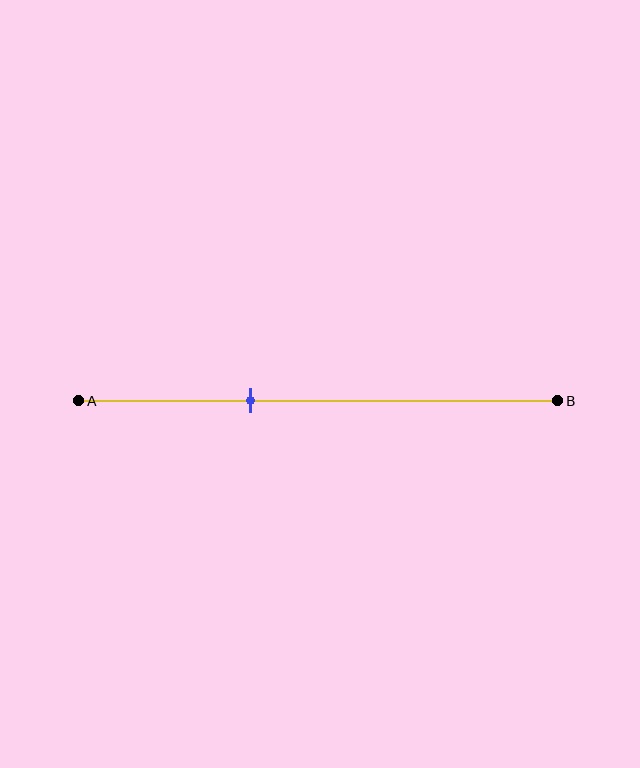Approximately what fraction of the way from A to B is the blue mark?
The blue mark is approximately 35% of the way from A to B.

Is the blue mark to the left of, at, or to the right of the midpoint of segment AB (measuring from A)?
The blue mark is to the left of the midpoint of segment AB.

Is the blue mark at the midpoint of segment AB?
No, the mark is at about 35% from A, not at the 50% midpoint.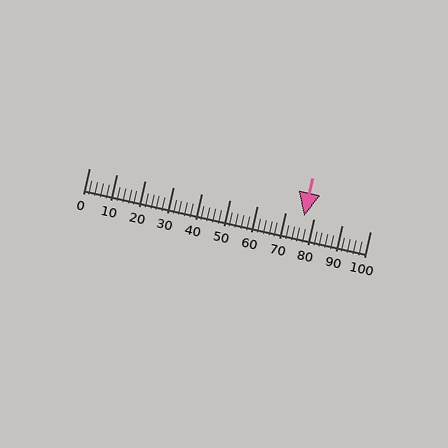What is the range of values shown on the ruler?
The ruler shows values from 0 to 100.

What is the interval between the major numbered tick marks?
The major tick marks are spaced 10 units apart.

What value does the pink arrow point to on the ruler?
The pink arrow points to approximately 76.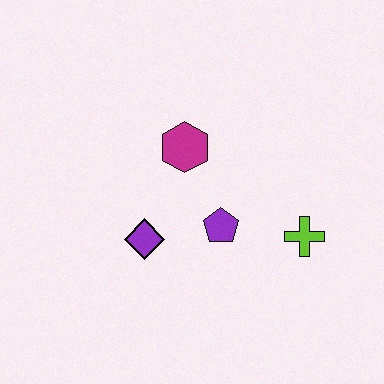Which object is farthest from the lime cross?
The purple diamond is farthest from the lime cross.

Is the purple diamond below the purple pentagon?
Yes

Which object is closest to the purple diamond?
The purple pentagon is closest to the purple diamond.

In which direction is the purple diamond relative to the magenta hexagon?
The purple diamond is below the magenta hexagon.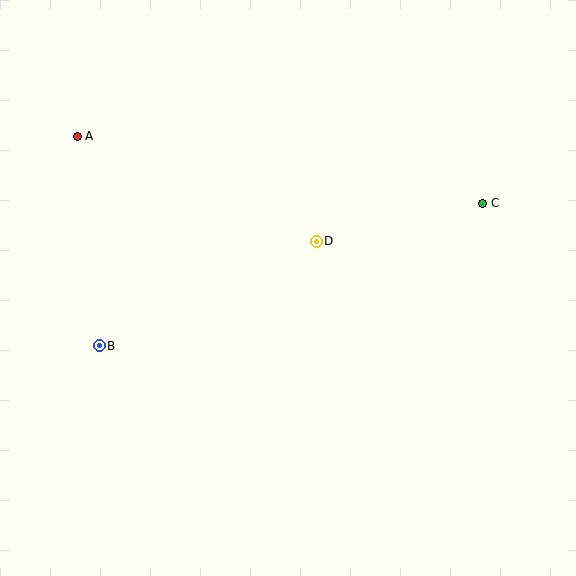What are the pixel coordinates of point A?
Point A is at (77, 136).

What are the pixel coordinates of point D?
Point D is at (316, 241).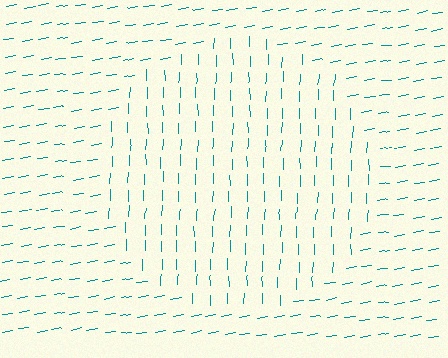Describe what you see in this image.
The image is filled with small teal line segments. A circle region in the image has lines oriented differently from the surrounding lines, creating a visible texture boundary.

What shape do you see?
I see a circle.